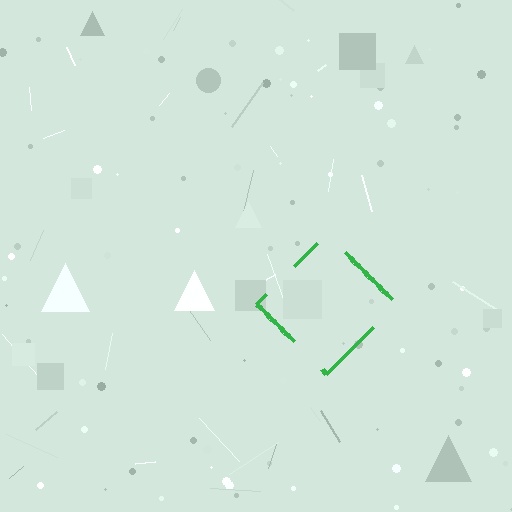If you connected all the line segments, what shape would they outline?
They would outline a diamond.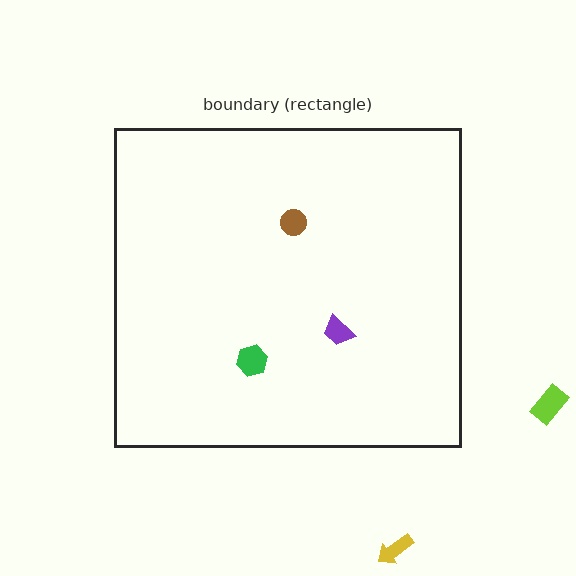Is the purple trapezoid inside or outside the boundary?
Inside.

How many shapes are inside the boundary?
3 inside, 2 outside.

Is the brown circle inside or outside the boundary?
Inside.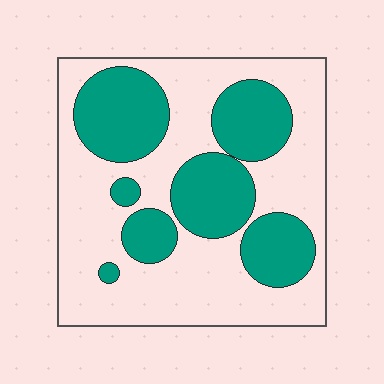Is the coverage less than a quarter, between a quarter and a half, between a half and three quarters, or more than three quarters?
Between a quarter and a half.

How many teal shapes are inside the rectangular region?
7.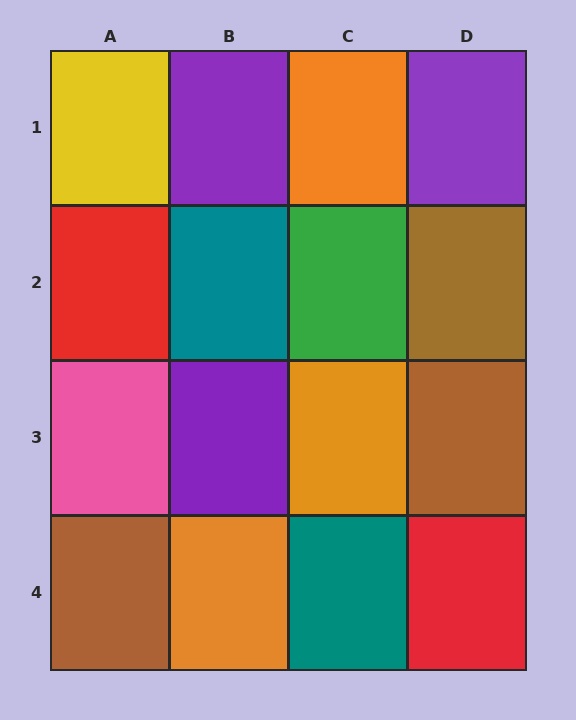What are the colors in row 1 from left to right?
Yellow, purple, orange, purple.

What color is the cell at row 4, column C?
Teal.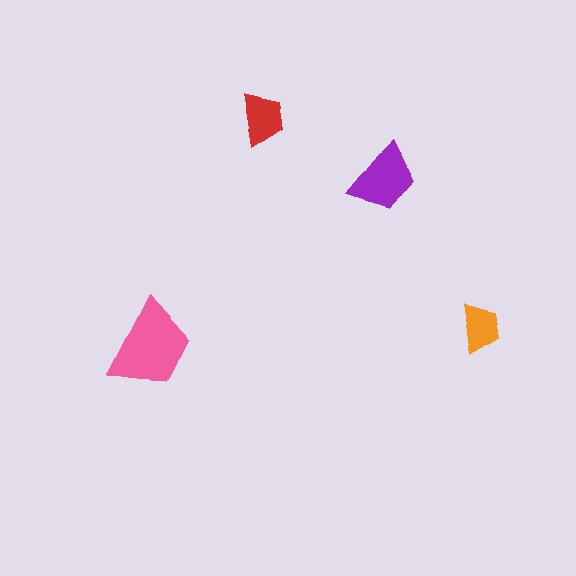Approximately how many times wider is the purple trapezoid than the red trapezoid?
About 1.5 times wider.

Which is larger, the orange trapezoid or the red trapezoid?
The red one.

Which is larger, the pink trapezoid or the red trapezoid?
The pink one.